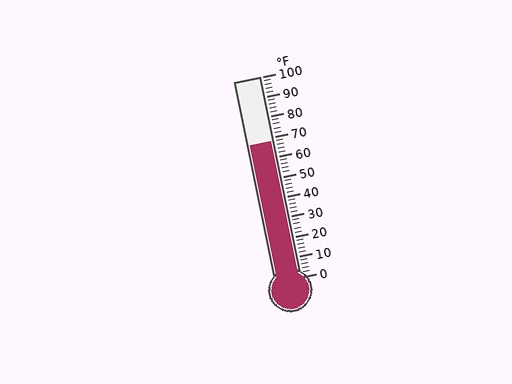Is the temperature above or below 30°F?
The temperature is above 30°F.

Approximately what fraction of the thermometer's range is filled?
The thermometer is filled to approximately 70% of its range.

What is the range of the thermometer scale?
The thermometer scale ranges from 0°F to 100°F.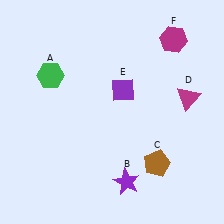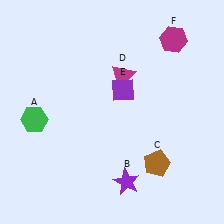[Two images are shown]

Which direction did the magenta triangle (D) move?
The magenta triangle (D) moved left.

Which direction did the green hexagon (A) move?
The green hexagon (A) moved down.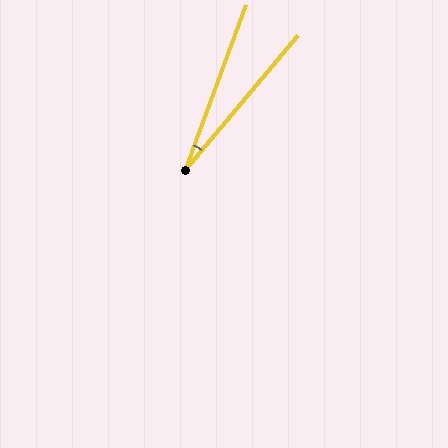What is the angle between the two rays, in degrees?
Approximately 20 degrees.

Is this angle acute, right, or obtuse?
It is acute.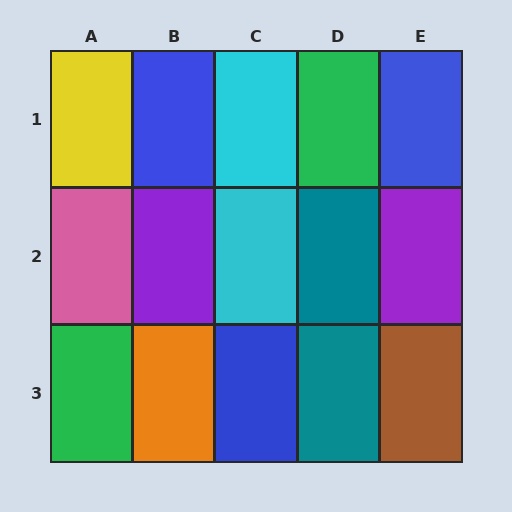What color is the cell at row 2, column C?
Cyan.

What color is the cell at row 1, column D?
Green.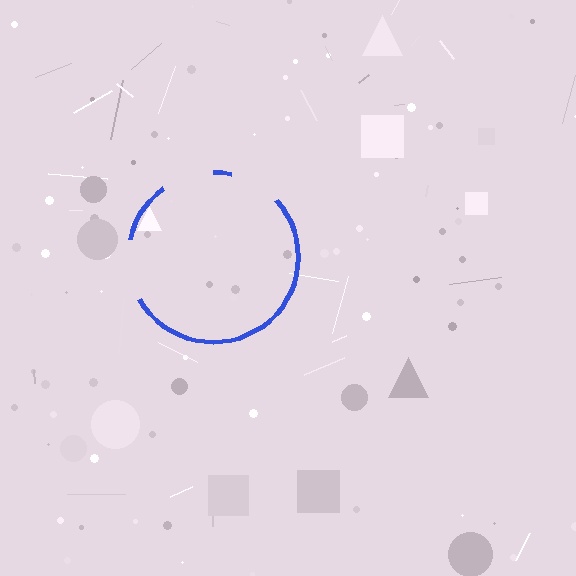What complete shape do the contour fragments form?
The contour fragments form a circle.